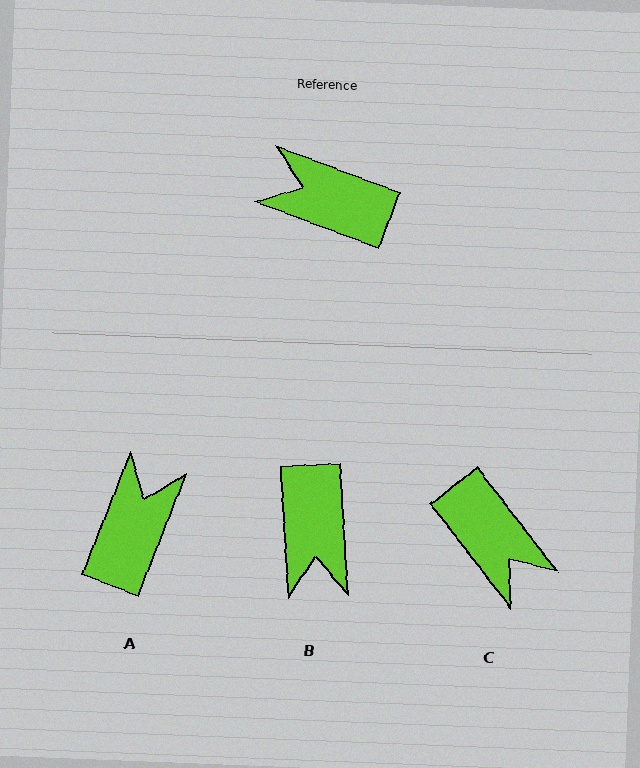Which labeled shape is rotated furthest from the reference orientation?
C, about 148 degrees away.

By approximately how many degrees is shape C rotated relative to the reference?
Approximately 148 degrees counter-clockwise.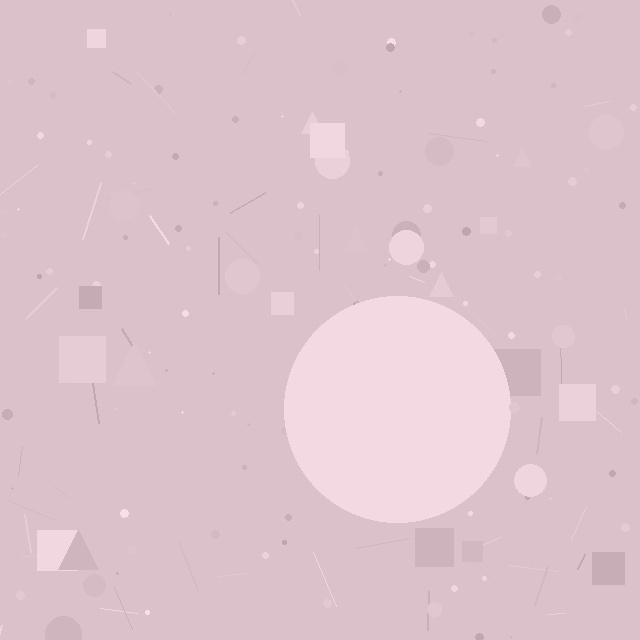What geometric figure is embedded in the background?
A circle is embedded in the background.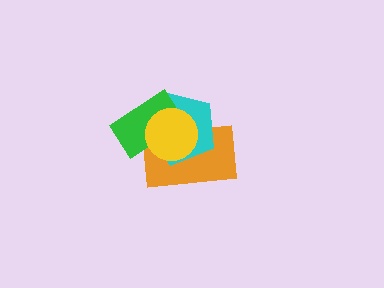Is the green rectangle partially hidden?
Yes, it is partially covered by another shape.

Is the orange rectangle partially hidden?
Yes, it is partially covered by another shape.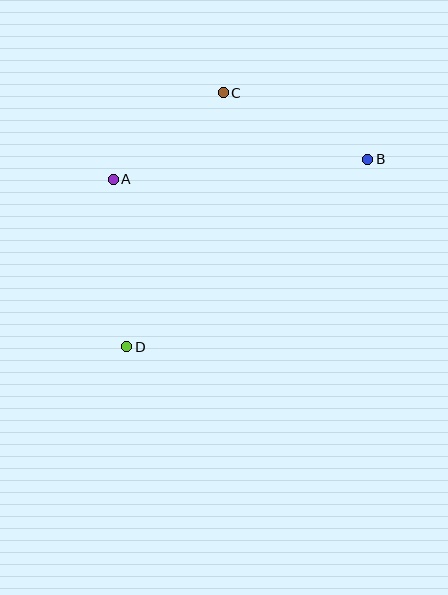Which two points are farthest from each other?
Points B and D are farthest from each other.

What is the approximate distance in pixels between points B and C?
The distance between B and C is approximately 159 pixels.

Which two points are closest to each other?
Points A and C are closest to each other.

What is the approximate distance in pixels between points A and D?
The distance between A and D is approximately 168 pixels.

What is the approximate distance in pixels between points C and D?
The distance between C and D is approximately 271 pixels.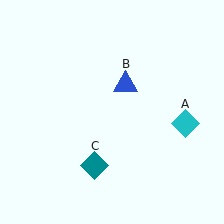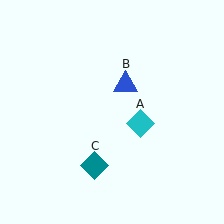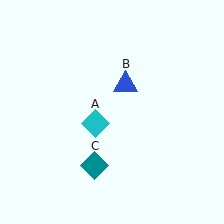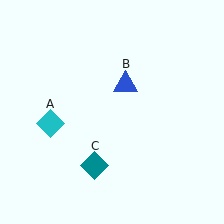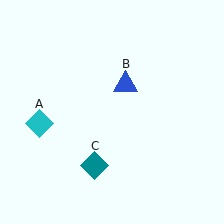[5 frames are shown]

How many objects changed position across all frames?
1 object changed position: cyan diamond (object A).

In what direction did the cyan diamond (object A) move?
The cyan diamond (object A) moved left.